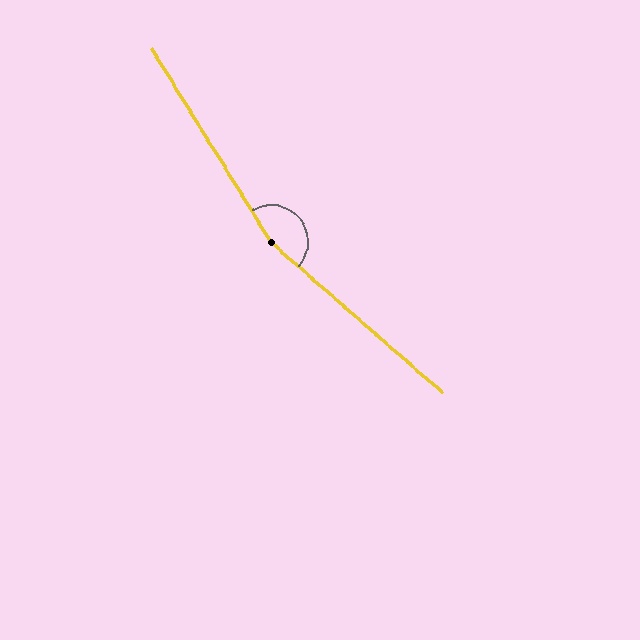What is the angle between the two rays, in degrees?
Approximately 163 degrees.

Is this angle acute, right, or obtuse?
It is obtuse.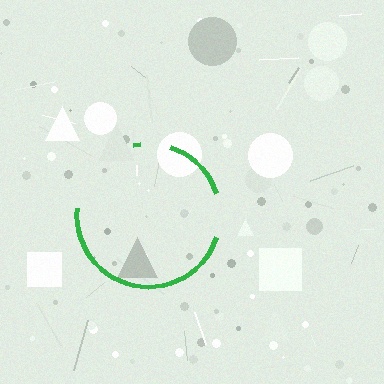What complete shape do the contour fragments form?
The contour fragments form a circle.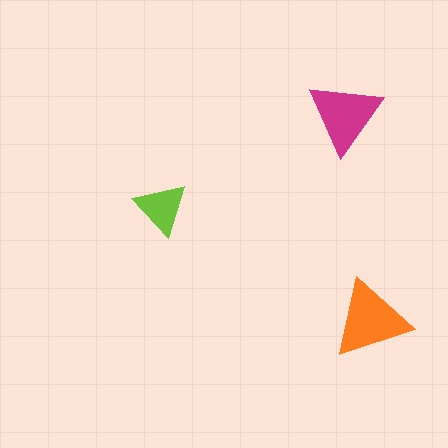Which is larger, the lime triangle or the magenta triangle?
The magenta one.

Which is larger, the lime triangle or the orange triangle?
The orange one.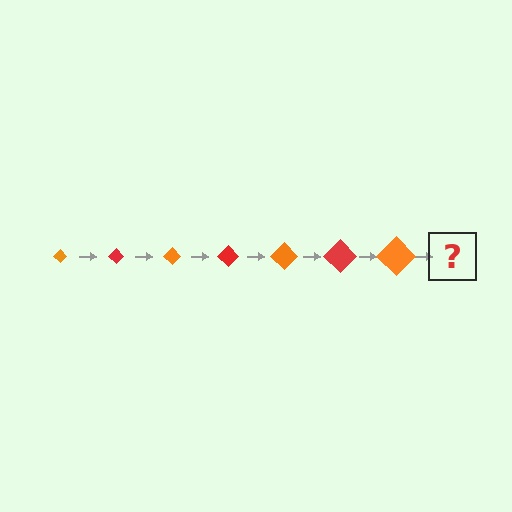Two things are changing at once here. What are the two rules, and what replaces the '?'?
The two rules are that the diamond grows larger each step and the color cycles through orange and red. The '?' should be a red diamond, larger than the previous one.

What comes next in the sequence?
The next element should be a red diamond, larger than the previous one.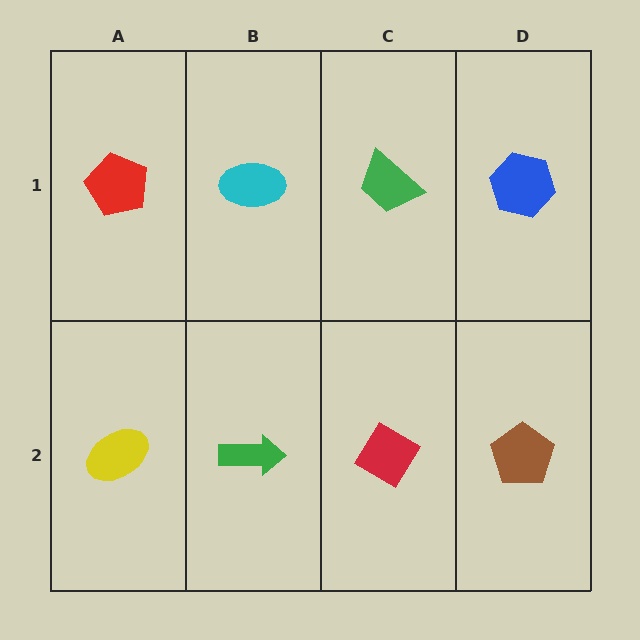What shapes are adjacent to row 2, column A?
A red pentagon (row 1, column A), a green arrow (row 2, column B).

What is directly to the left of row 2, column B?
A yellow ellipse.